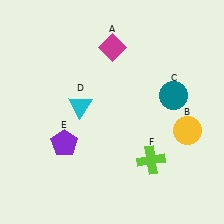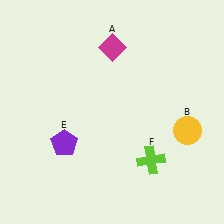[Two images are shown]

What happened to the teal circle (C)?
The teal circle (C) was removed in Image 2. It was in the top-right area of Image 1.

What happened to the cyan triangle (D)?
The cyan triangle (D) was removed in Image 2. It was in the top-left area of Image 1.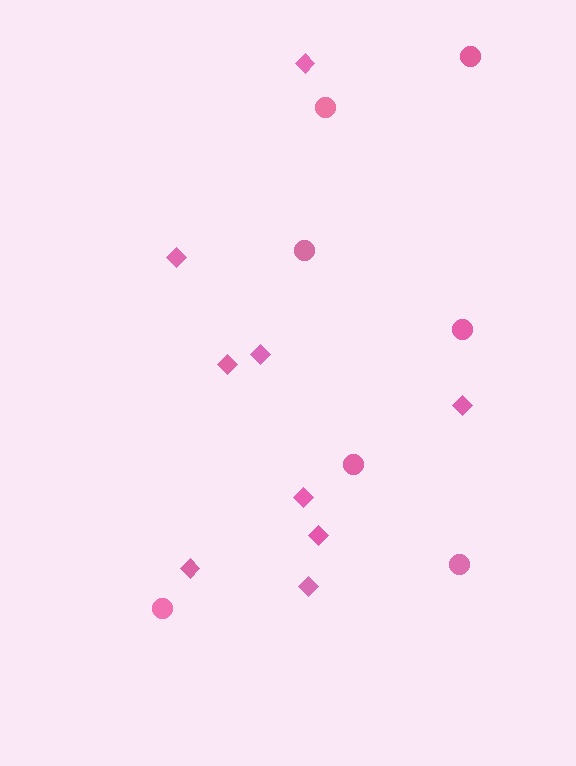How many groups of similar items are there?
There are 2 groups: one group of circles (7) and one group of diamonds (9).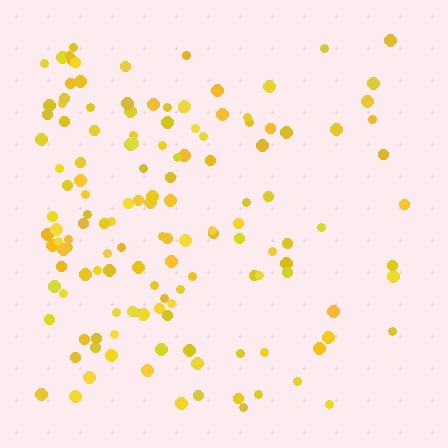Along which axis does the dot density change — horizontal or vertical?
Horizontal.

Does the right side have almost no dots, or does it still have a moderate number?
Still a moderate number, just noticeably fewer than the left.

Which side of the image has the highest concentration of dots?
The left.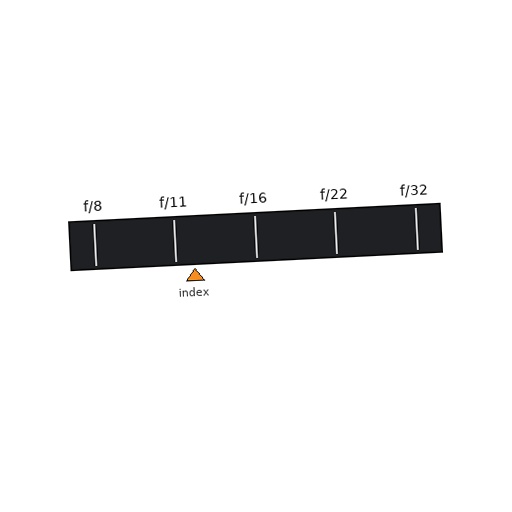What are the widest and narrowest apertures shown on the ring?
The widest aperture shown is f/8 and the narrowest is f/32.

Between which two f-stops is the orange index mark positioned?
The index mark is between f/11 and f/16.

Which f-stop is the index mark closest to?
The index mark is closest to f/11.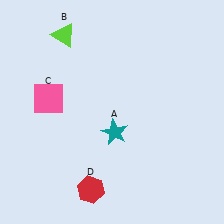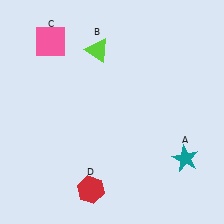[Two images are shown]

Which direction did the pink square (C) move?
The pink square (C) moved up.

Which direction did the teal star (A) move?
The teal star (A) moved right.